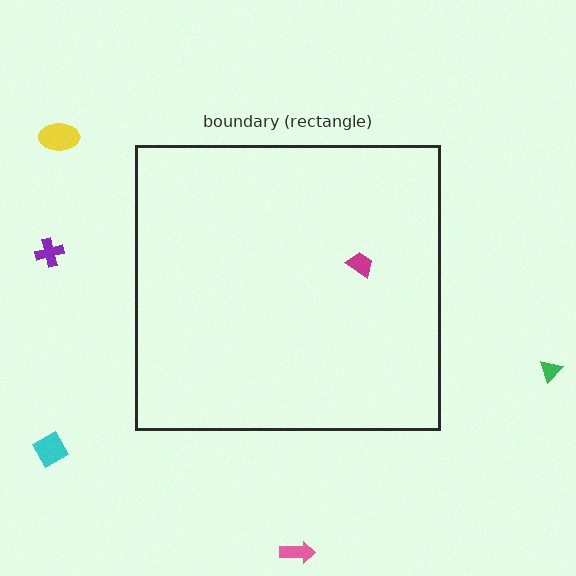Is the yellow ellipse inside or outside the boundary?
Outside.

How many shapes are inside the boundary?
1 inside, 5 outside.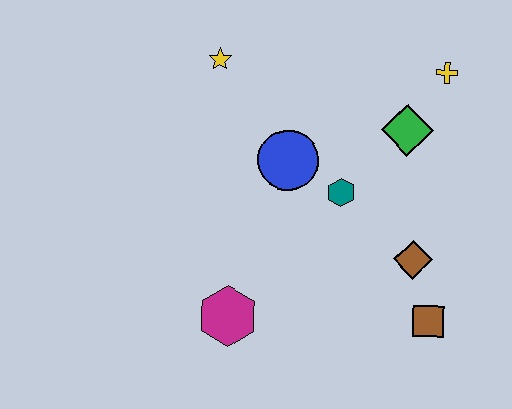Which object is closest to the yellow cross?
The green diamond is closest to the yellow cross.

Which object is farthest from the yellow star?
The brown square is farthest from the yellow star.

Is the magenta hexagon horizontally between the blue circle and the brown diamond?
No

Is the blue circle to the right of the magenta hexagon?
Yes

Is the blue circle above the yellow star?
No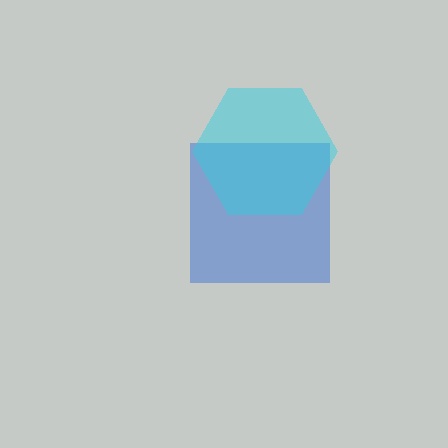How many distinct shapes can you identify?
There are 2 distinct shapes: a blue square, a cyan hexagon.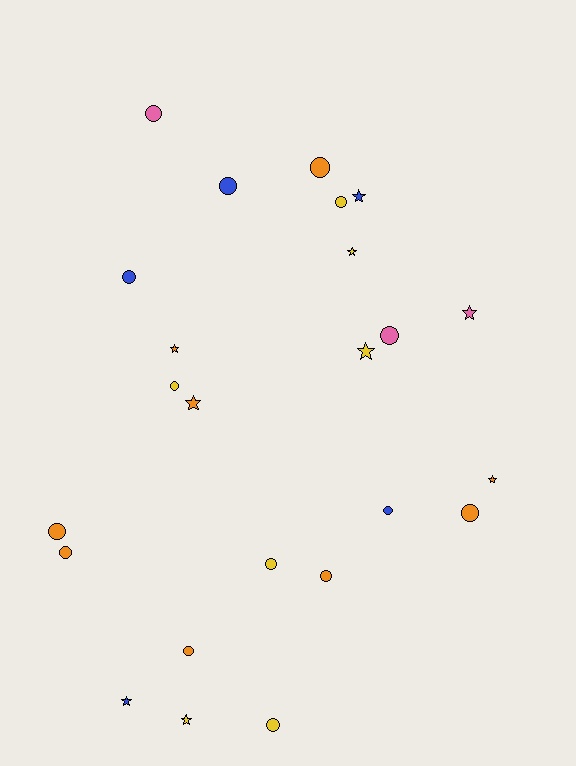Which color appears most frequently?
Orange, with 9 objects.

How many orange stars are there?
There are 3 orange stars.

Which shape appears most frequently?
Circle, with 15 objects.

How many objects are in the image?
There are 24 objects.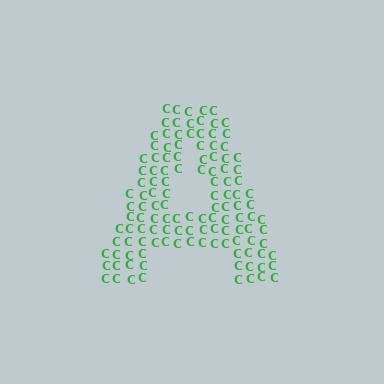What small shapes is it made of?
It is made of small letter C's.